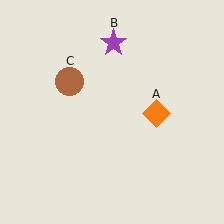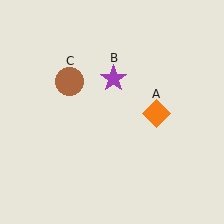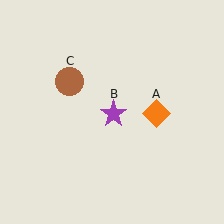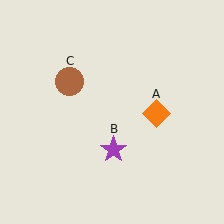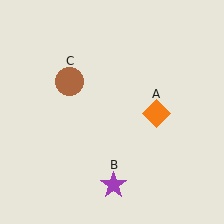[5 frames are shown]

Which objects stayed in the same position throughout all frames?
Orange diamond (object A) and brown circle (object C) remained stationary.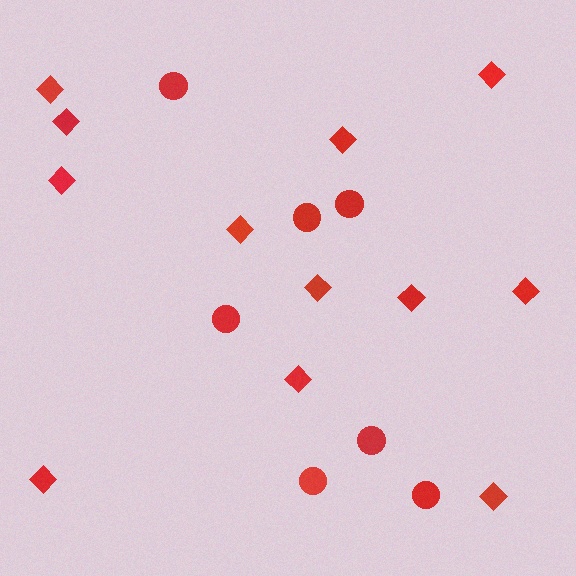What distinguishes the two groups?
There are 2 groups: one group of circles (7) and one group of diamonds (12).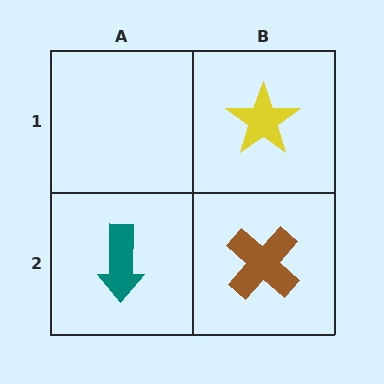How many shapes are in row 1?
1 shape.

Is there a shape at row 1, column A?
No, that cell is empty.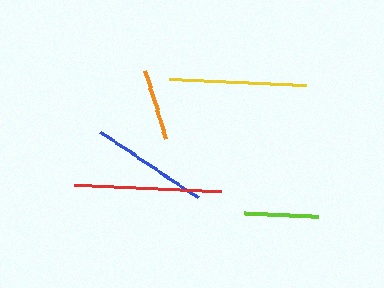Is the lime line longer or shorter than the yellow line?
The yellow line is longer than the lime line.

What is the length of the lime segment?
The lime segment is approximately 74 pixels long.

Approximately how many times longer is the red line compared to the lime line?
The red line is approximately 2.0 times the length of the lime line.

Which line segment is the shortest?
The orange line is the shortest at approximately 72 pixels.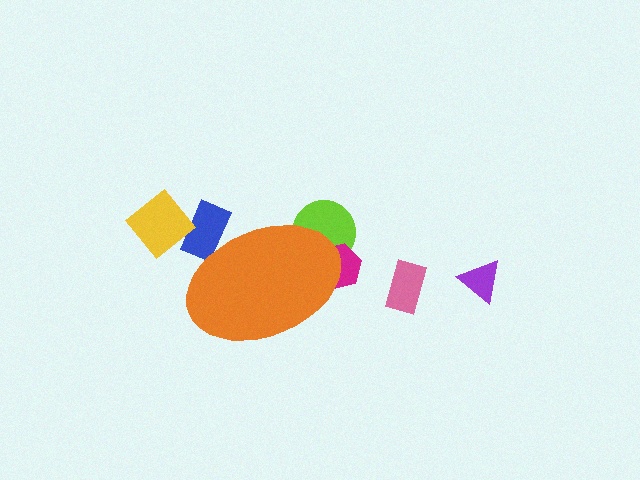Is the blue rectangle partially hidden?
Yes, the blue rectangle is partially hidden behind the orange ellipse.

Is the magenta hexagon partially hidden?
Yes, the magenta hexagon is partially hidden behind the orange ellipse.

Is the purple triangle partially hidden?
No, the purple triangle is fully visible.